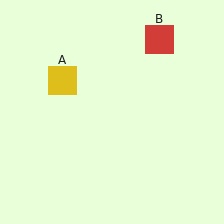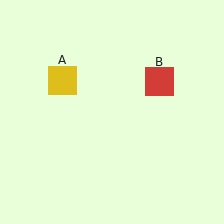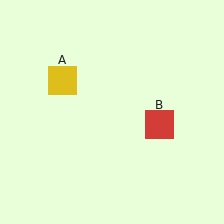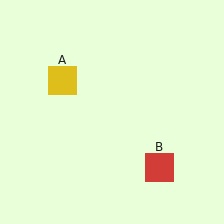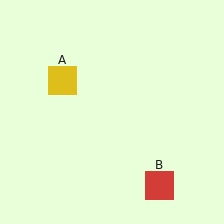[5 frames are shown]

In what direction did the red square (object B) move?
The red square (object B) moved down.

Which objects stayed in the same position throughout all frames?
Yellow square (object A) remained stationary.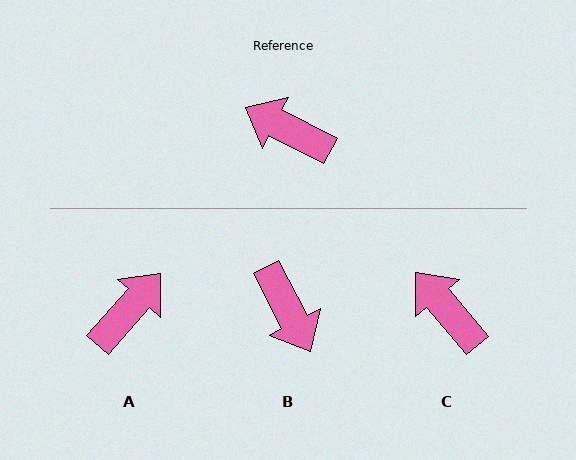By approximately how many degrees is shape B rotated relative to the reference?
Approximately 145 degrees counter-clockwise.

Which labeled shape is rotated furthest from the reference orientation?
B, about 145 degrees away.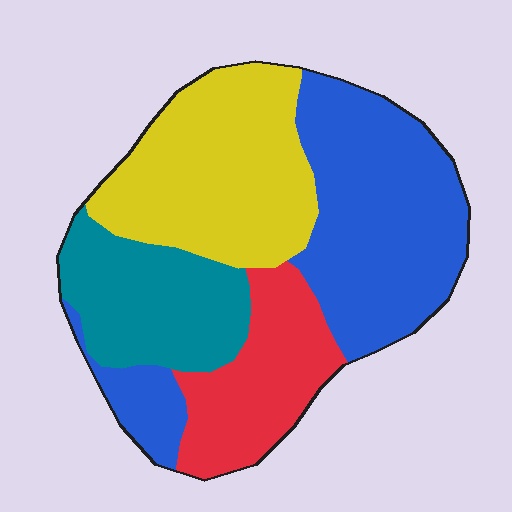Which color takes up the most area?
Blue, at roughly 35%.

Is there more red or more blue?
Blue.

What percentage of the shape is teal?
Teal covers roughly 20% of the shape.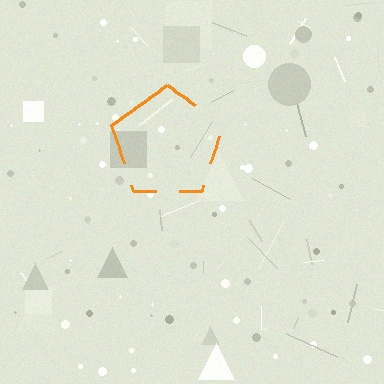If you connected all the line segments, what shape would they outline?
They would outline a pentagon.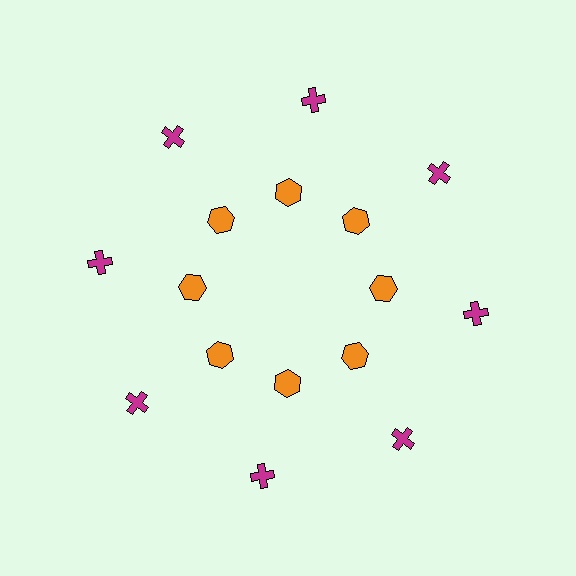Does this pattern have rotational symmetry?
Yes, this pattern has 8-fold rotational symmetry. It looks the same after rotating 45 degrees around the center.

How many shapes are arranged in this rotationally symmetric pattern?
There are 16 shapes, arranged in 8 groups of 2.